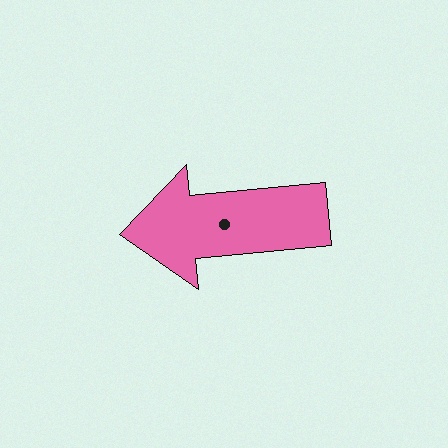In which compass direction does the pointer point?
West.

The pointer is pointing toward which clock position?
Roughly 9 o'clock.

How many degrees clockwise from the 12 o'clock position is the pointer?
Approximately 264 degrees.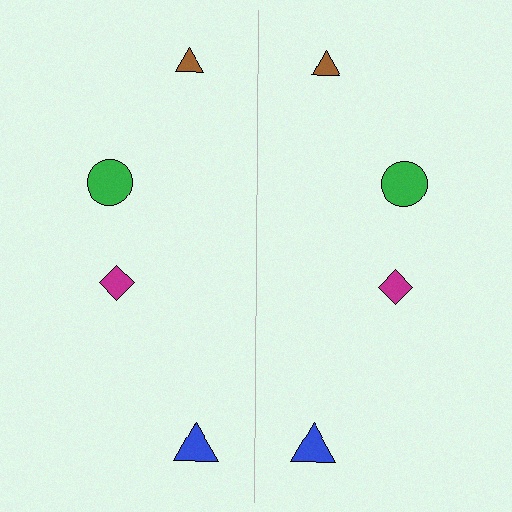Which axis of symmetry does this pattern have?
The pattern has a vertical axis of symmetry running through the center of the image.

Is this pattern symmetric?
Yes, this pattern has bilateral (reflection) symmetry.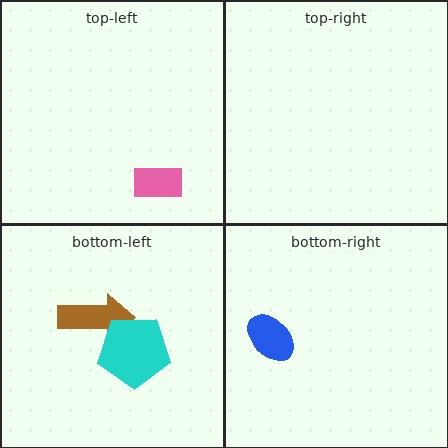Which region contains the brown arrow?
The bottom-left region.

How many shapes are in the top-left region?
1.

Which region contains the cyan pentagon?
The bottom-left region.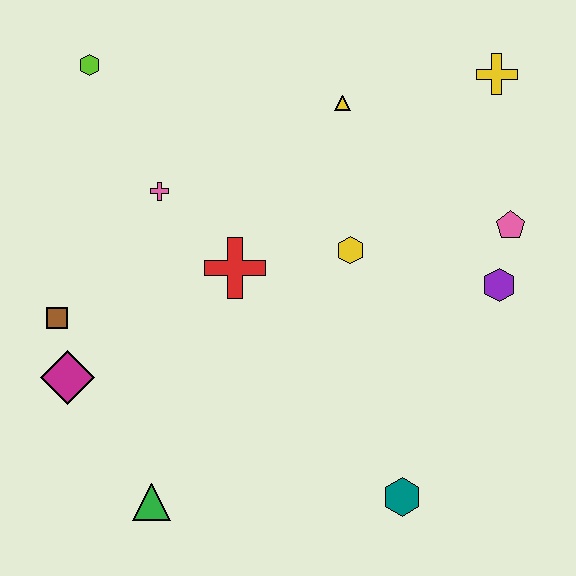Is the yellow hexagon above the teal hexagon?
Yes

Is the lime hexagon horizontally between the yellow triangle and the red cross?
No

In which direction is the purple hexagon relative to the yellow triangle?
The purple hexagon is below the yellow triangle.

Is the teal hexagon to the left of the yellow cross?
Yes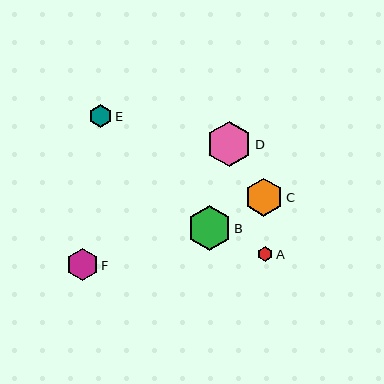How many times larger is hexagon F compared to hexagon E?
Hexagon F is approximately 1.4 times the size of hexagon E.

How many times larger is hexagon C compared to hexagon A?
Hexagon C is approximately 2.5 times the size of hexagon A.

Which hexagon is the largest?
Hexagon D is the largest with a size of approximately 45 pixels.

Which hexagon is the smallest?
Hexagon A is the smallest with a size of approximately 15 pixels.